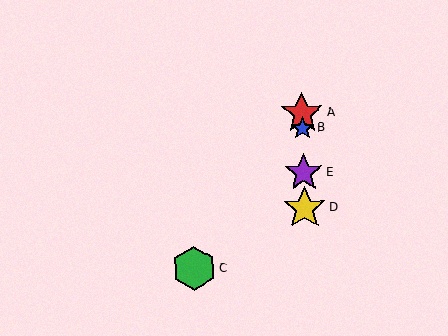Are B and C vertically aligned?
No, B is at x≈303 and C is at x≈194.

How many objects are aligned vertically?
4 objects (A, B, D, E) are aligned vertically.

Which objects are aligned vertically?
Objects A, B, D, E are aligned vertically.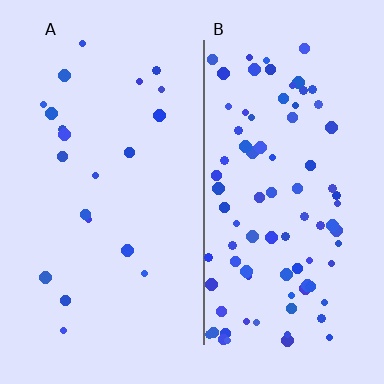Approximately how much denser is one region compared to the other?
Approximately 4.2× — region B over region A.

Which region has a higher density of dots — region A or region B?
B (the right).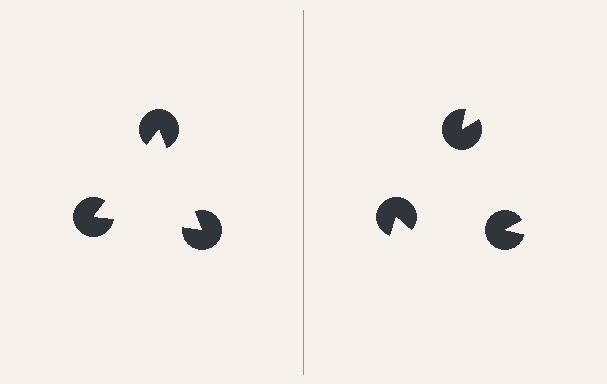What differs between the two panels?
The pac-man discs are positioned identically on both sides; only the wedge orientations differ. On the left they align to a triangle; on the right they are misaligned.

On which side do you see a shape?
An illusory triangle appears on the left side. On the right side the wedge cuts are rotated, so no coherent shape forms.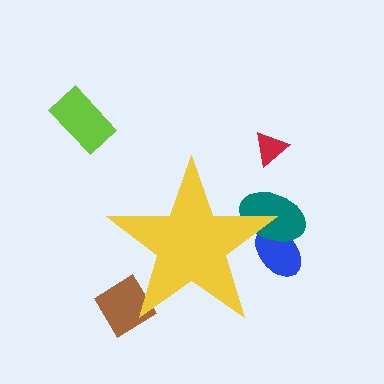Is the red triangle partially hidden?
No, the red triangle is fully visible.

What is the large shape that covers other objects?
A yellow star.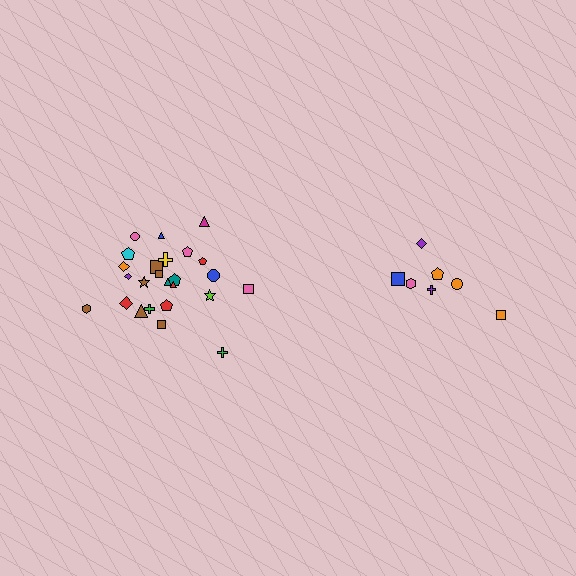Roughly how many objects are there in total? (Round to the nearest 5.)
Roughly 30 objects in total.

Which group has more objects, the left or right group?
The left group.